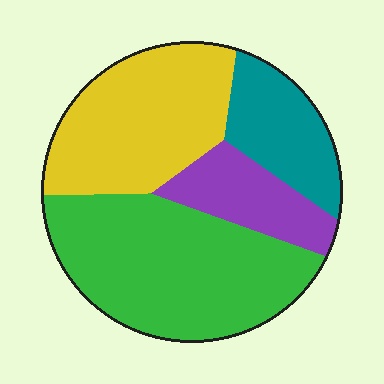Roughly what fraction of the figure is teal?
Teal takes up about one sixth (1/6) of the figure.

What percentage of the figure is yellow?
Yellow covers around 30% of the figure.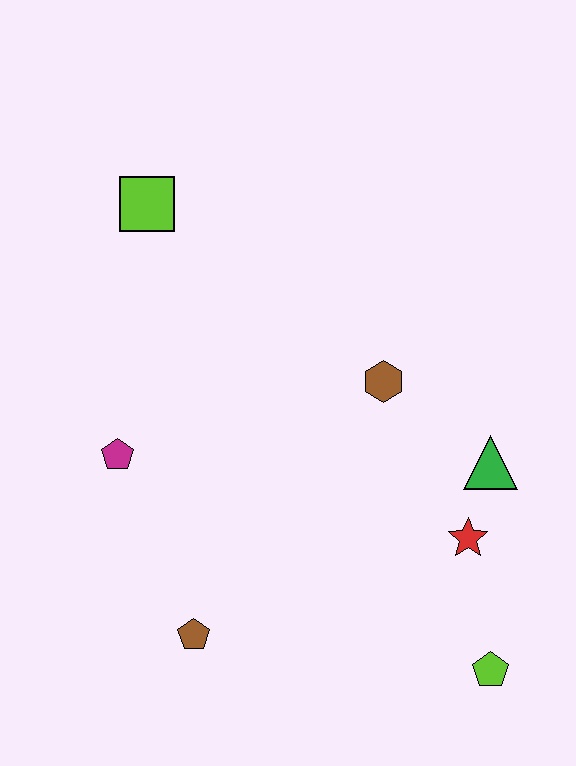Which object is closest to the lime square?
The magenta pentagon is closest to the lime square.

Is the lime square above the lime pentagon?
Yes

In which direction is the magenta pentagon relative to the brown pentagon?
The magenta pentagon is above the brown pentagon.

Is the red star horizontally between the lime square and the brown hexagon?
No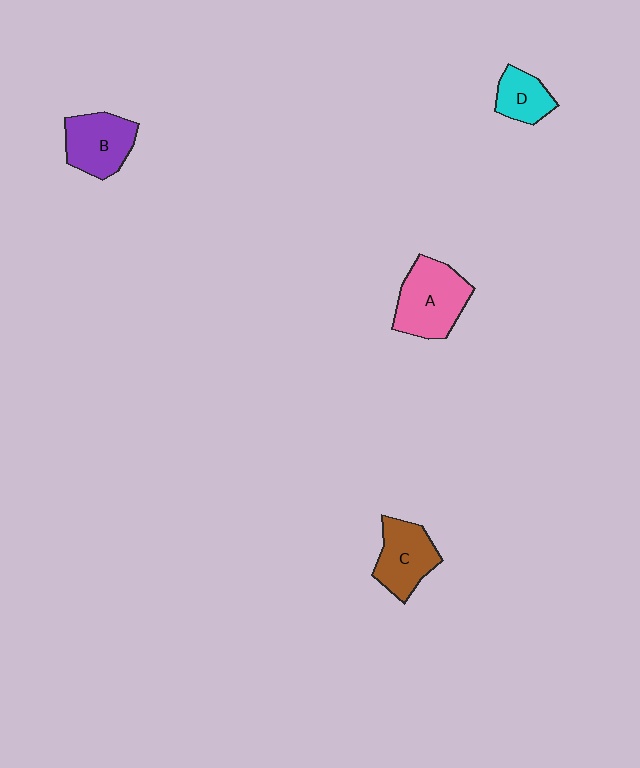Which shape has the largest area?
Shape A (pink).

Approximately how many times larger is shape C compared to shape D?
Approximately 1.5 times.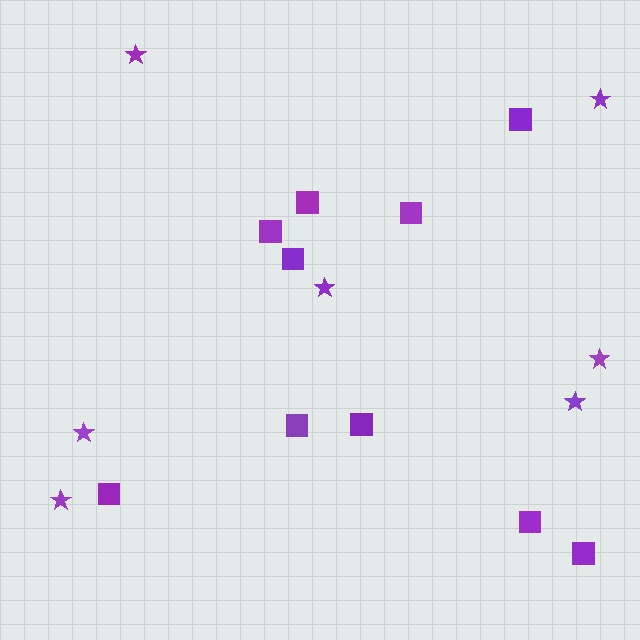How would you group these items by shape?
There are 2 groups: one group of squares (10) and one group of stars (7).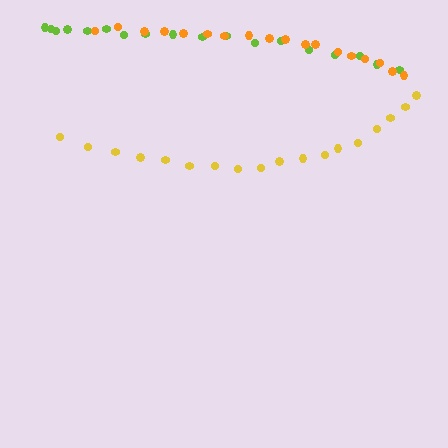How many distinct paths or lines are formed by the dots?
There are 3 distinct paths.